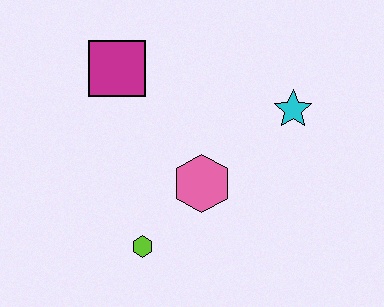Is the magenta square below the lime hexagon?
No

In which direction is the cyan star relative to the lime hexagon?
The cyan star is to the right of the lime hexagon.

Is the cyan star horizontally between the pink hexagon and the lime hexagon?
No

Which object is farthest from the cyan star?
The lime hexagon is farthest from the cyan star.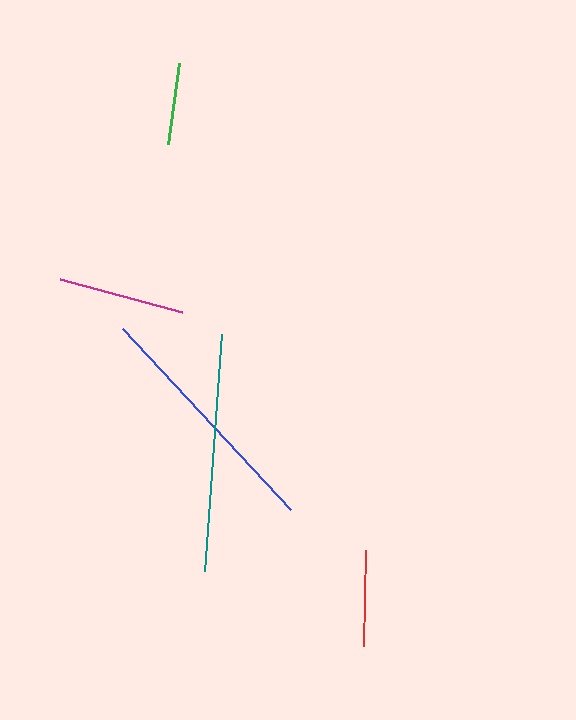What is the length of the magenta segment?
The magenta segment is approximately 126 pixels long.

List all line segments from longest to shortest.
From longest to shortest: blue, teal, magenta, red, green.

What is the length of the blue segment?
The blue segment is approximately 247 pixels long.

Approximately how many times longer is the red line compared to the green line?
The red line is approximately 1.2 times the length of the green line.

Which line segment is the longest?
The blue line is the longest at approximately 247 pixels.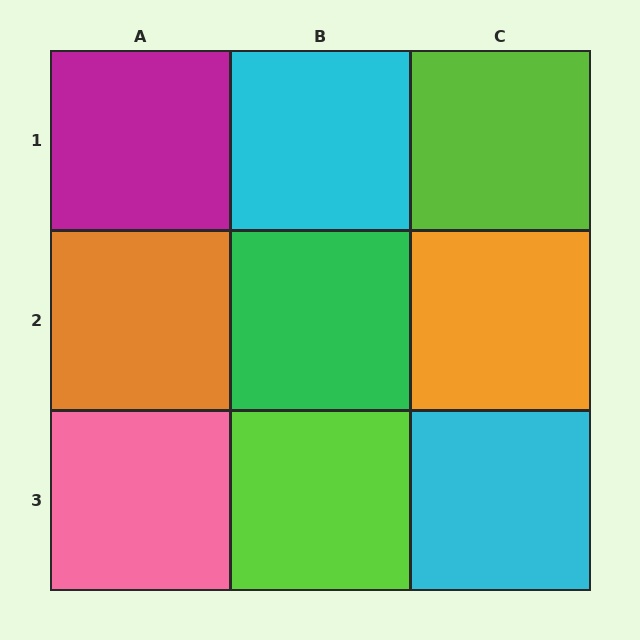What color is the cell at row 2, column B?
Green.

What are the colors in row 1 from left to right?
Magenta, cyan, lime.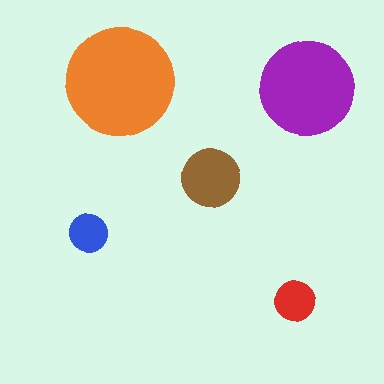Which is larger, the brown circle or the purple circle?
The purple one.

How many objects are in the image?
There are 5 objects in the image.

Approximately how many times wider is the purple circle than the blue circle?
About 2.5 times wider.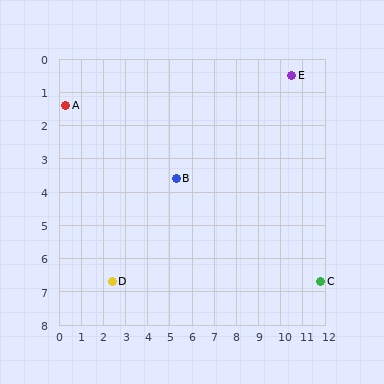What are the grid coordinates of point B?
Point B is at approximately (5.3, 3.6).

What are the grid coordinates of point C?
Point C is at approximately (11.8, 6.7).